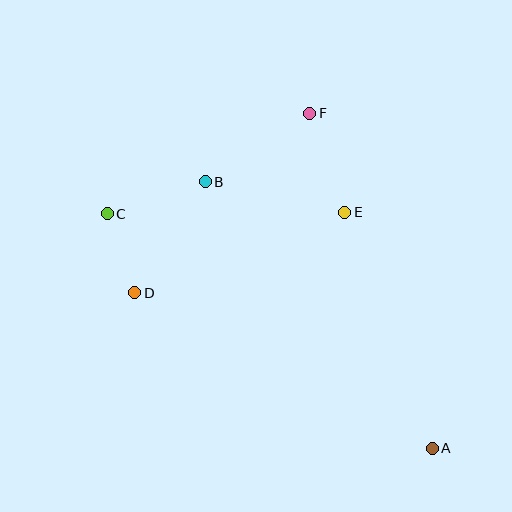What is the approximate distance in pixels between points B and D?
The distance between B and D is approximately 132 pixels.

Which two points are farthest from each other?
Points A and C are farthest from each other.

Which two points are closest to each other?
Points C and D are closest to each other.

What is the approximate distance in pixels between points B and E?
The distance between B and E is approximately 143 pixels.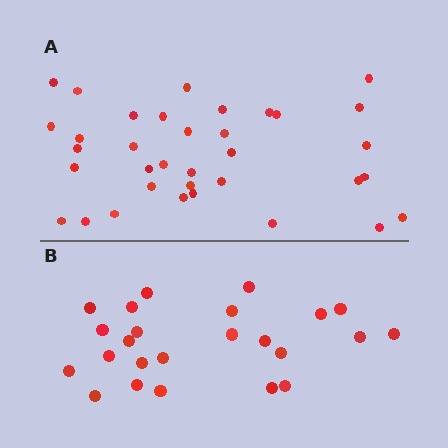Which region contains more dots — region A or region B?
Region A (the top region) has more dots.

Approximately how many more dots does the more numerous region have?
Region A has roughly 12 or so more dots than region B.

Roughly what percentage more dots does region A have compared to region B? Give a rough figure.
About 45% more.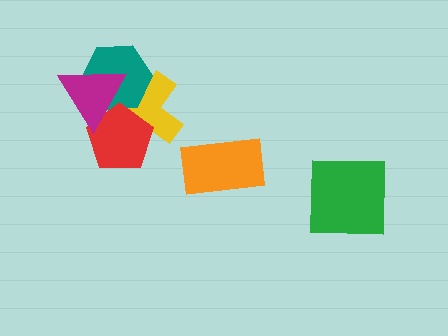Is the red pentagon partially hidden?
Yes, it is partially covered by another shape.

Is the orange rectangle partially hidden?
No, no other shape covers it.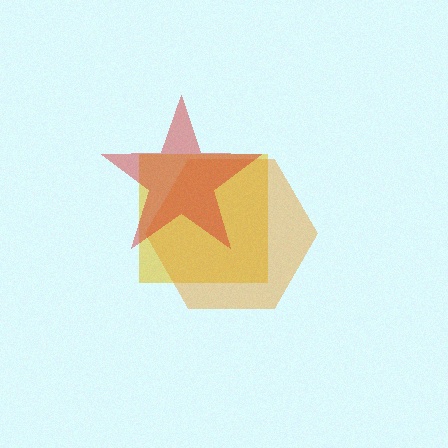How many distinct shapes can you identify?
There are 3 distinct shapes: a yellow square, an orange hexagon, a red star.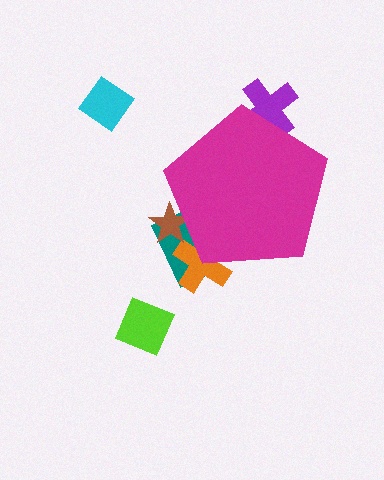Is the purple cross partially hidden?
Yes, the purple cross is partially hidden behind the magenta pentagon.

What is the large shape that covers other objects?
A magenta pentagon.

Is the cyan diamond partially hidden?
No, the cyan diamond is fully visible.